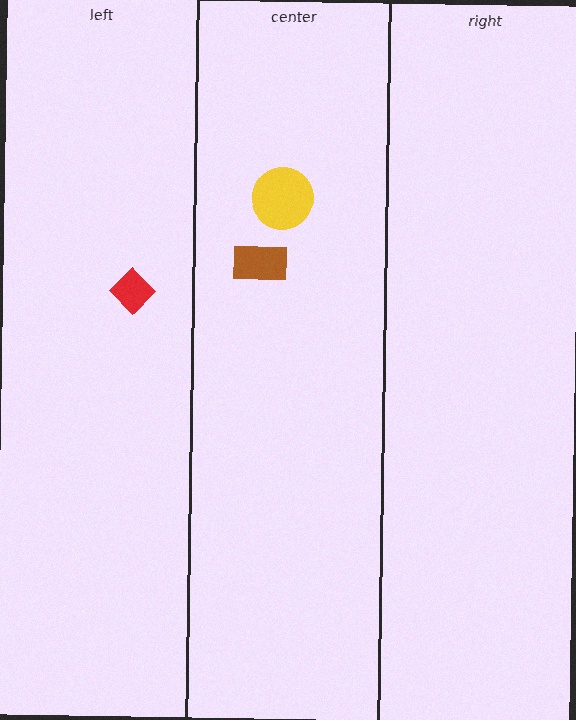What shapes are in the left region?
The red diamond.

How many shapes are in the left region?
1.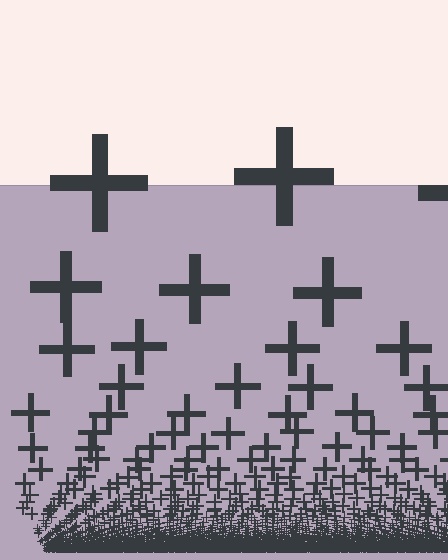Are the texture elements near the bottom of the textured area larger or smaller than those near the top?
Smaller. The gradient is inverted — elements near the bottom are smaller and denser.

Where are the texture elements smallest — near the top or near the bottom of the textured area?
Near the bottom.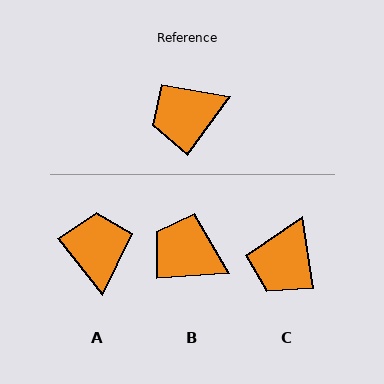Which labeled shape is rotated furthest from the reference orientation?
A, about 106 degrees away.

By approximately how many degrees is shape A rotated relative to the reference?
Approximately 106 degrees clockwise.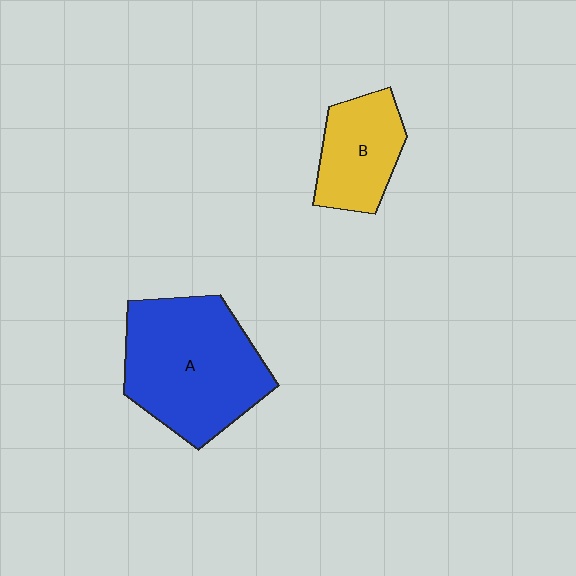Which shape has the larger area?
Shape A (blue).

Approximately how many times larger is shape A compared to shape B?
Approximately 1.9 times.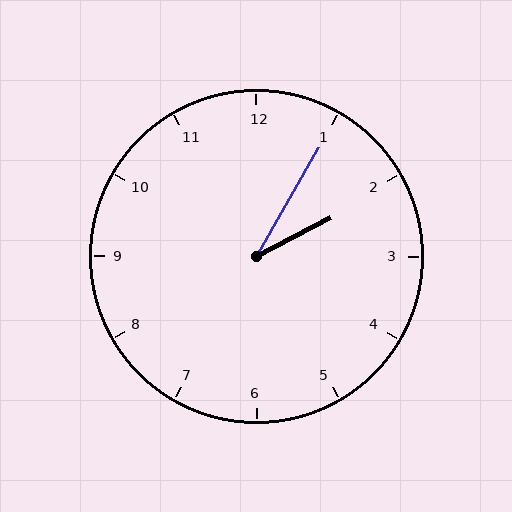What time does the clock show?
2:05.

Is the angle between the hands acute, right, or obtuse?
It is acute.